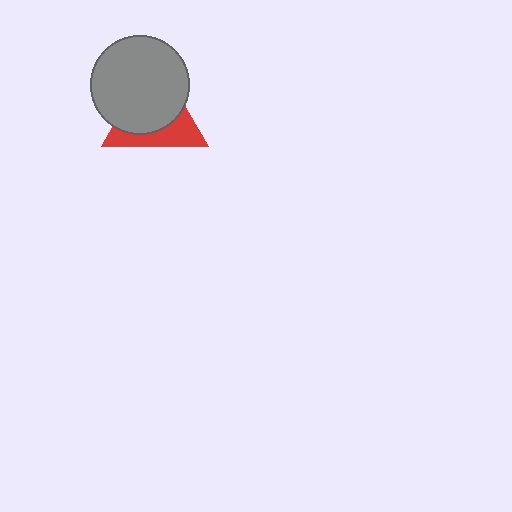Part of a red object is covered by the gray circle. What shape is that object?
It is a triangle.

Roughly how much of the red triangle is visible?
A small part of it is visible (roughly 39%).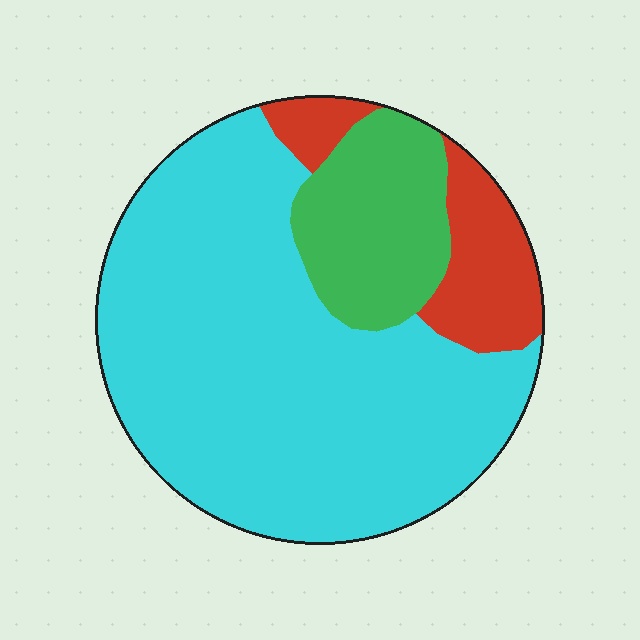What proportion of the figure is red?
Red takes up about one eighth (1/8) of the figure.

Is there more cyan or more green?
Cyan.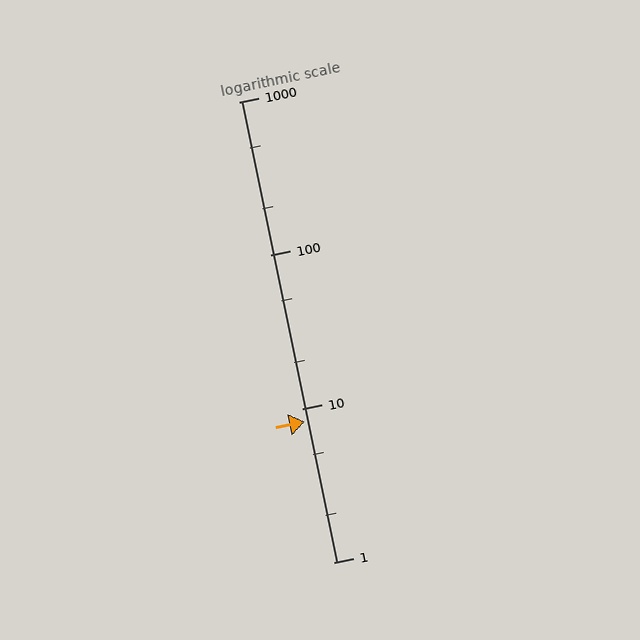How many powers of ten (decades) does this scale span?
The scale spans 3 decades, from 1 to 1000.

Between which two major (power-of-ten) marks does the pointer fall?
The pointer is between 1 and 10.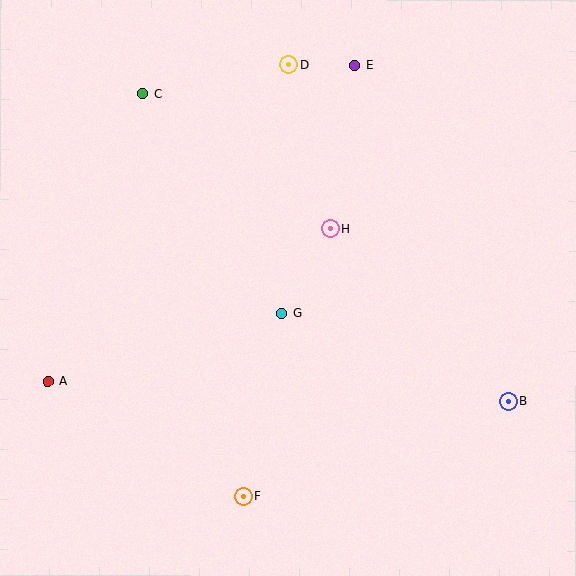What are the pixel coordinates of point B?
Point B is at (508, 401).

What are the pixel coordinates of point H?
Point H is at (330, 229).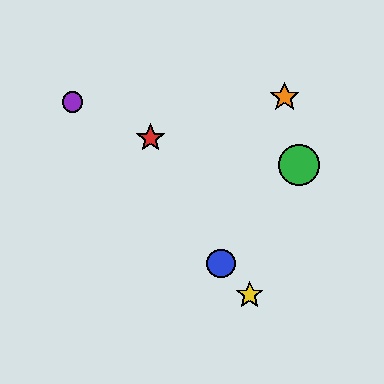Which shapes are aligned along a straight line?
The blue circle, the yellow star, the purple circle are aligned along a straight line.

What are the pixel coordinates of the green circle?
The green circle is at (299, 165).